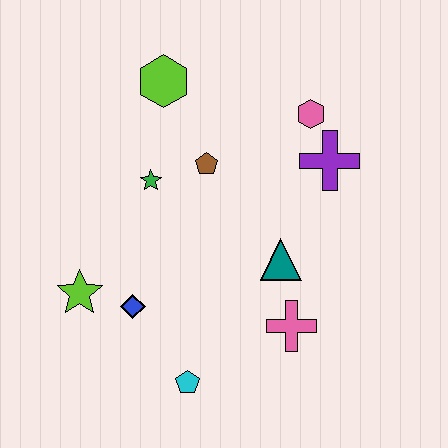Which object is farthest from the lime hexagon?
The cyan pentagon is farthest from the lime hexagon.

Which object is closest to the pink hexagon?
The purple cross is closest to the pink hexagon.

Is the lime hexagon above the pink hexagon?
Yes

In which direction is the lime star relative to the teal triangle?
The lime star is to the left of the teal triangle.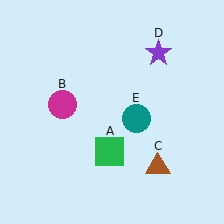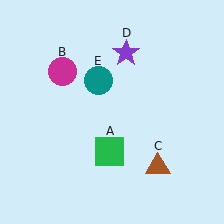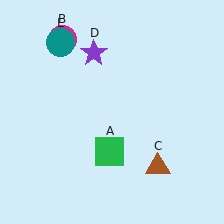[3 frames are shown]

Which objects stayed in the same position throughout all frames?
Green square (object A) and brown triangle (object C) remained stationary.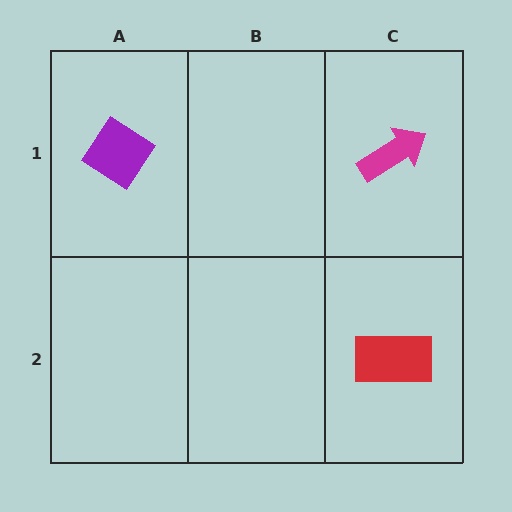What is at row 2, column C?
A red rectangle.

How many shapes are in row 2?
1 shape.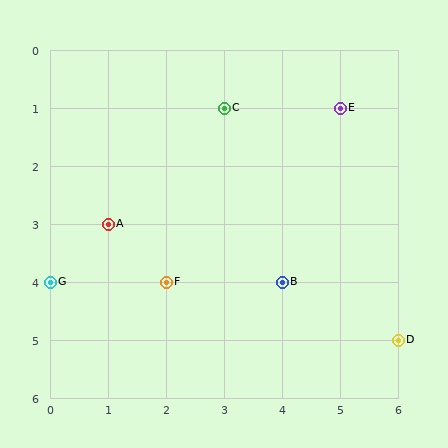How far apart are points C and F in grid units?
Points C and F are 1 column and 3 rows apart (about 3.2 grid units diagonally).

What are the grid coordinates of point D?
Point D is at grid coordinates (6, 5).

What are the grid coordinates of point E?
Point E is at grid coordinates (5, 1).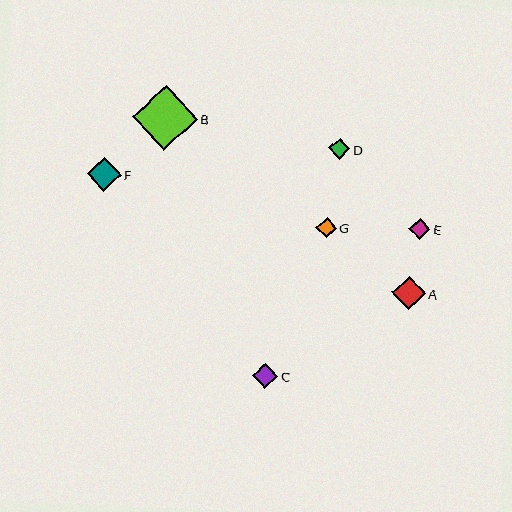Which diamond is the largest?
Diamond B is the largest with a size of approximately 65 pixels.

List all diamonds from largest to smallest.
From largest to smallest: B, F, A, C, E, D, G.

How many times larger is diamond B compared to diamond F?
Diamond B is approximately 1.9 times the size of diamond F.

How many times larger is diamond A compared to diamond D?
Diamond A is approximately 1.6 times the size of diamond D.